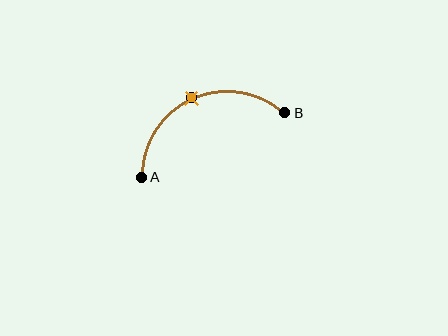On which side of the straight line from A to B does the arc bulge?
The arc bulges above the straight line connecting A and B.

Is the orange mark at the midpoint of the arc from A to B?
Yes. The orange mark lies on the arc at equal arc-length from both A and B — it is the arc midpoint.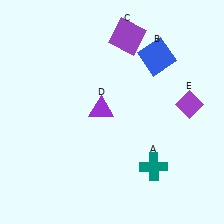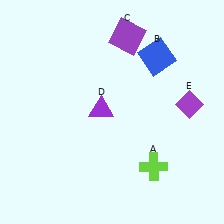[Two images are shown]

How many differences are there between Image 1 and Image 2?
There is 1 difference between the two images.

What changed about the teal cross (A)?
In Image 1, A is teal. In Image 2, it changed to lime.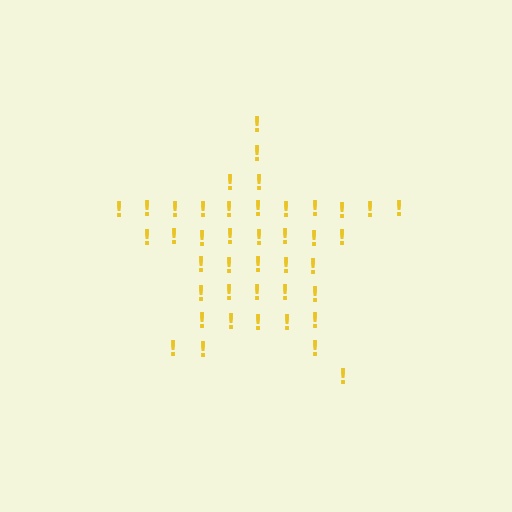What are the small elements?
The small elements are exclamation marks.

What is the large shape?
The large shape is a star.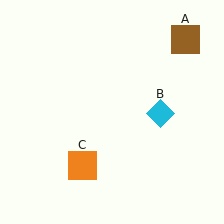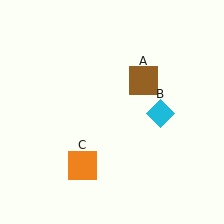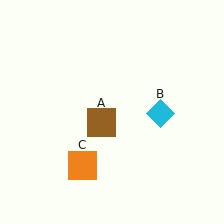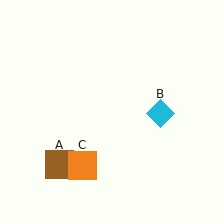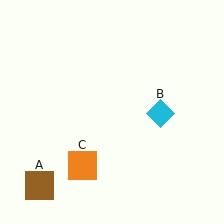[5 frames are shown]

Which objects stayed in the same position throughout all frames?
Cyan diamond (object B) and orange square (object C) remained stationary.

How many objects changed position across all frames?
1 object changed position: brown square (object A).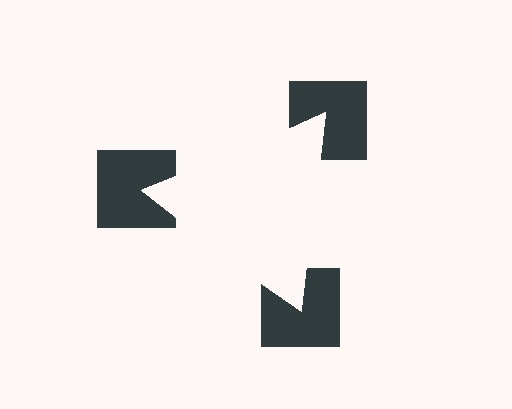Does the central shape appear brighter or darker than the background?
It typically appears slightly brighter than the background, even though no actual brightness change is drawn.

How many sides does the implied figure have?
3 sides.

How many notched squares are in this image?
There are 3 — one at each vertex of the illusory triangle.